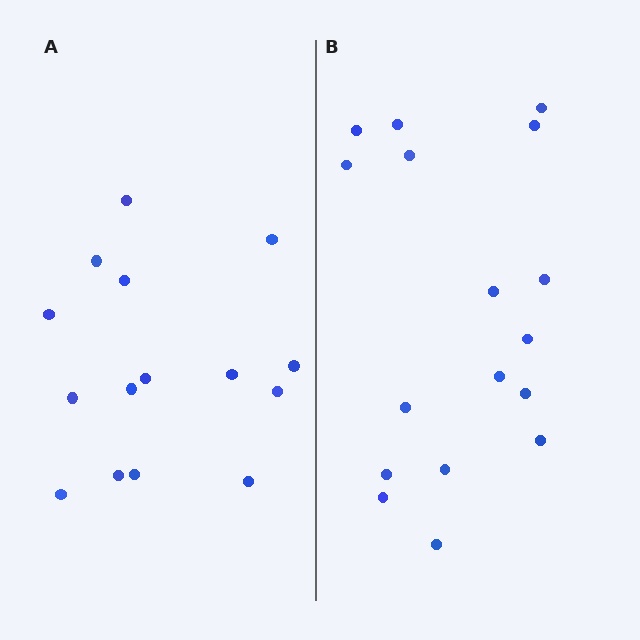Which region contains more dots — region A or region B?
Region B (the right region) has more dots.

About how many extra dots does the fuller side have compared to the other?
Region B has just a few more — roughly 2 or 3 more dots than region A.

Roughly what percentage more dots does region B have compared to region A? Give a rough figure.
About 15% more.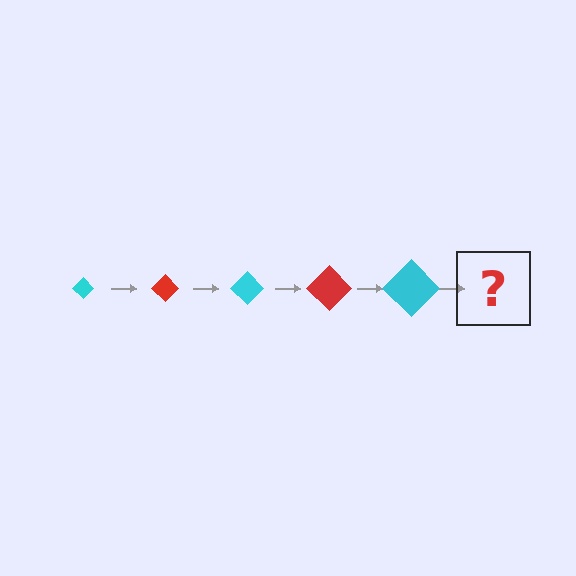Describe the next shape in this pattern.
It should be a red diamond, larger than the previous one.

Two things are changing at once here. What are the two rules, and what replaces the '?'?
The two rules are that the diamond grows larger each step and the color cycles through cyan and red. The '?' should be a red diamond, larger than the previous one.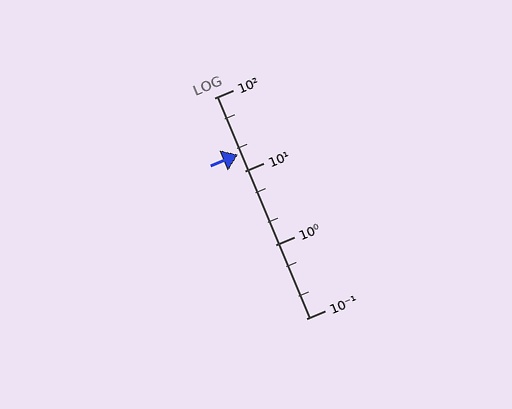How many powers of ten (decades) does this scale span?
The scale spans 3 decades, from 0.1 to 100.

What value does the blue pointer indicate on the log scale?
The pointer indicates approximately 17.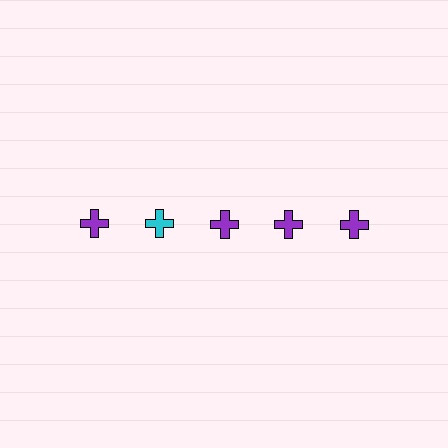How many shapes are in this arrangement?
There are 5 shapes arranged in a grid pattern.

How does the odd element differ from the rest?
It has a different color: cyan instead of purple.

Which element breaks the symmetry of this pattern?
The cyan cross in the top row, second from left column breaks the symmetry. All other shapes are purple crosses.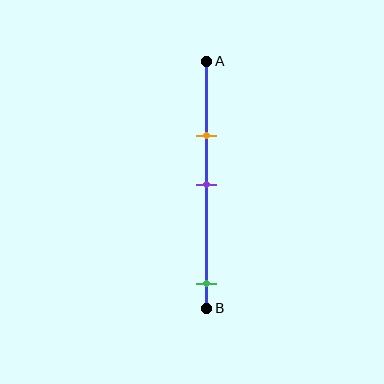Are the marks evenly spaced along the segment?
No, the marks are not evenly spaced.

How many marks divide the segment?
There are 3 marks dividing the segment.